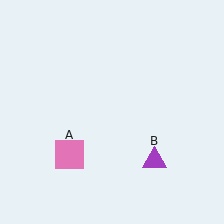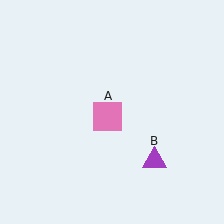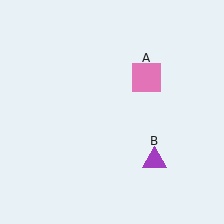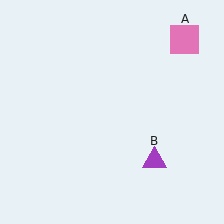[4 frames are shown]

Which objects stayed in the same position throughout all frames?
Purple triangle (object B) remained stationary.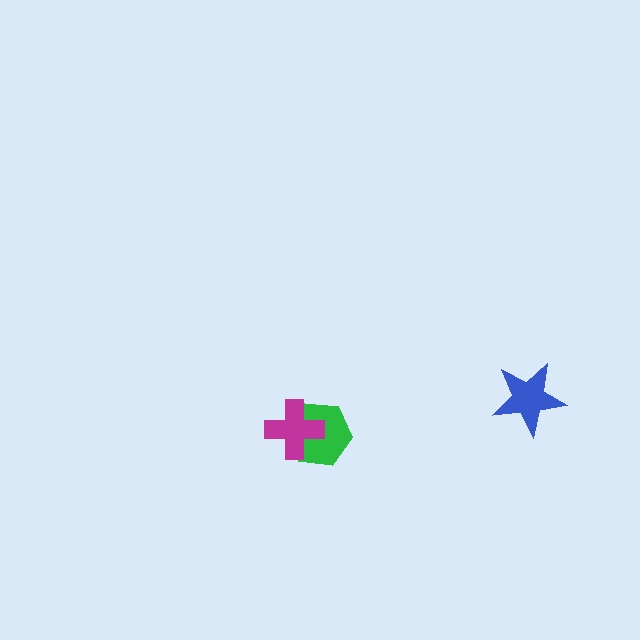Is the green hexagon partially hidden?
Yes, it is partially covered by another shape.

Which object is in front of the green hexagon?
The magenta cross is in front of the green hexagon.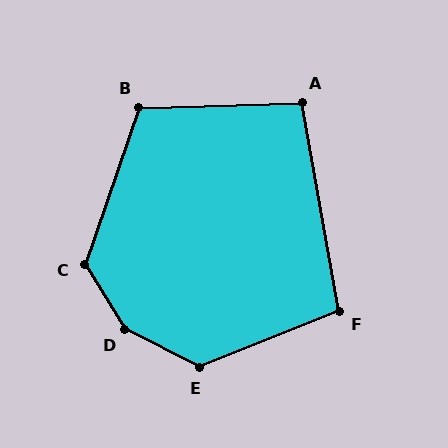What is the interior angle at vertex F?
Approximately 102 degrees (obtuse).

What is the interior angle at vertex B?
Approximately 110 degrees (obtuse).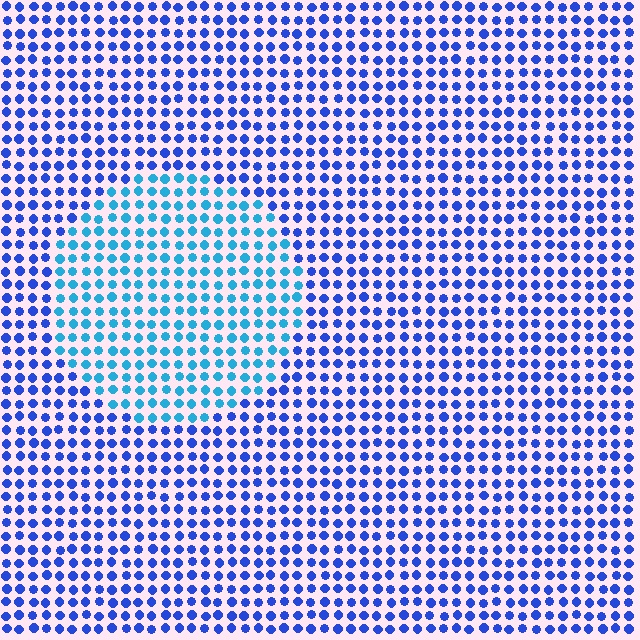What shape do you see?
I see a circle.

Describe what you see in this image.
The image is filled with small blue elements in a uniform arrangement. A circle-shaped region is visible where the elements are tinted to a slightly different hue, forming a subtle color boundary.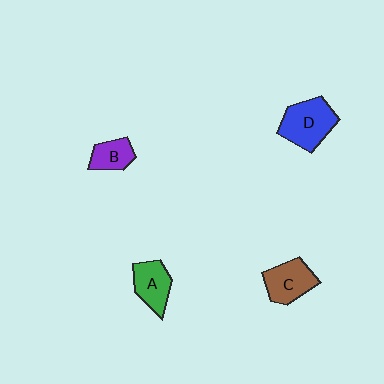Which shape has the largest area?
Shape D (blue).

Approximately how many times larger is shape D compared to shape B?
Approximately 1.9 times.